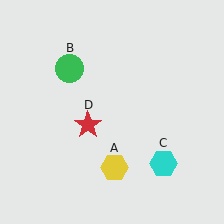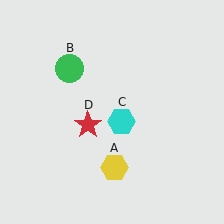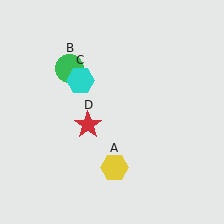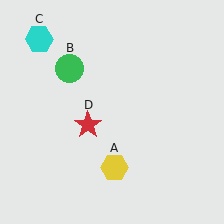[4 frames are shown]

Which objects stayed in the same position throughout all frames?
Yellow hexagon (object A) and green circle (object B) and red star (object D) remained stationary.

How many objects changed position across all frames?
1 object changed position: cyan hexagon (object C).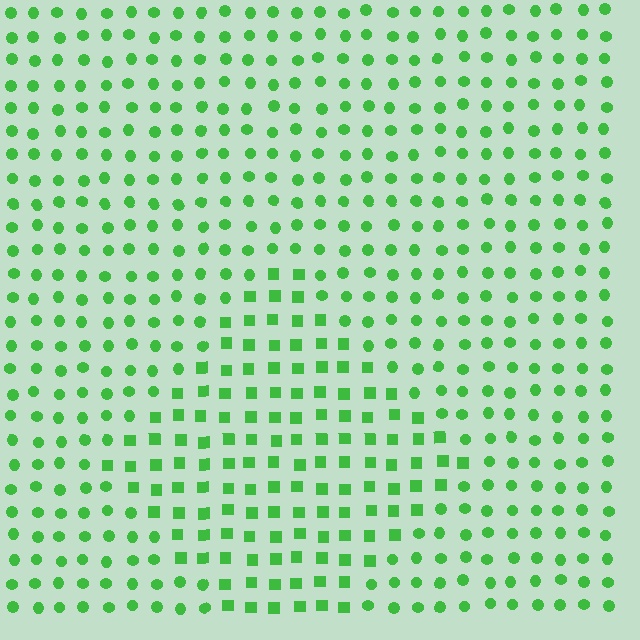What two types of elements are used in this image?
The image uses squares inside the diamond region and circles outside it.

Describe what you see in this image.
The image is filled with small green elements arranged in a uniform grid. A diamond-shaped region contains squares, while the surrounding area contains circles. The boundary is defined purely by the change in element shape.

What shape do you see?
I see a diamond.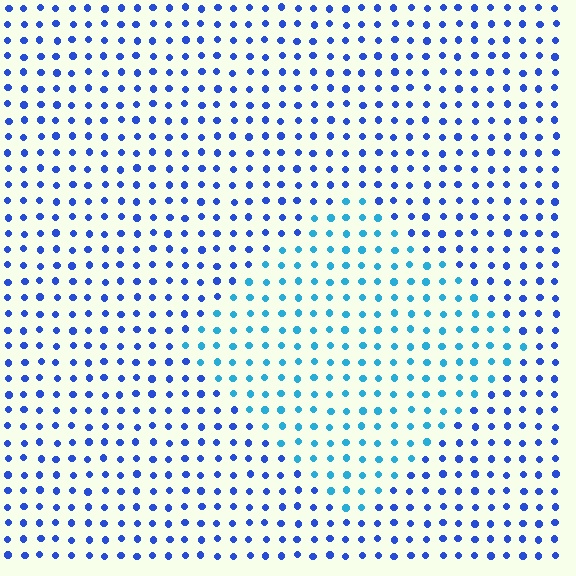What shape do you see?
I see a diamond.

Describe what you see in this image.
The image is filled with small blue elements in a uniform arrangement. A diamond-shaped region is visible where the elements are tinted to a slightly different hue, forming a subtle color boundary.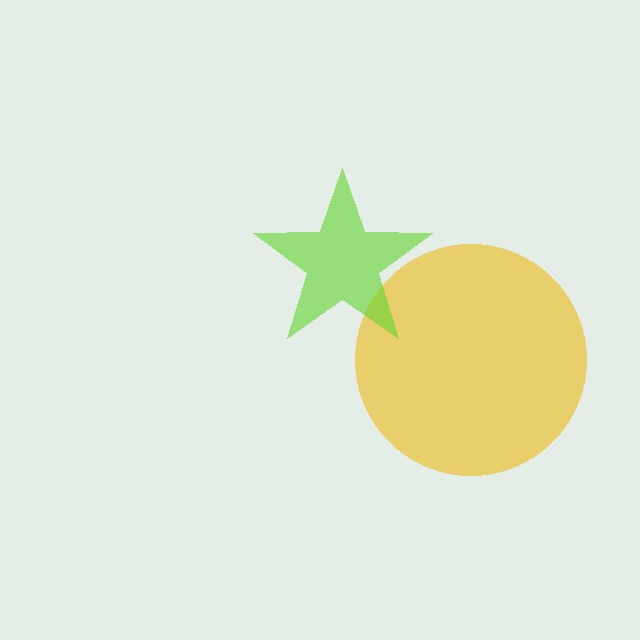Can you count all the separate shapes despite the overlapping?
Yes, there are 2 separate shapes.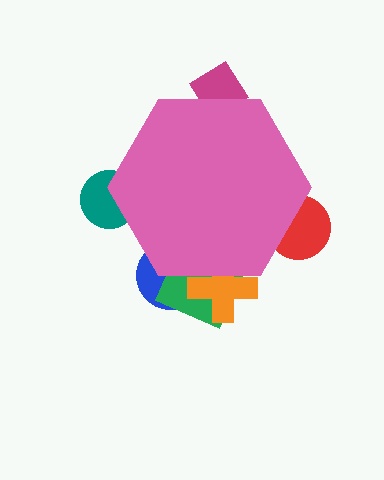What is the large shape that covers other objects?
A pink hexagon.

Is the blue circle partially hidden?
Yes, the blue circle is partially hidden behind the pink hexagon.